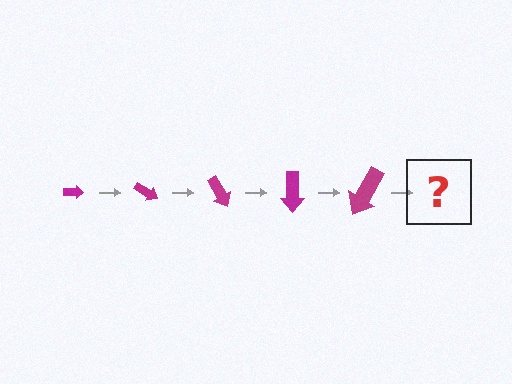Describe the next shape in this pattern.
It should be an arrow, larger than the previous one and rotated 150 degrees from the start.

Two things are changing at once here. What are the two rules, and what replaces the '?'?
The two rules are that the arrow grows larger each step and it rotates 30 degrees each step. The '?' should be an arrow, larger than the previous one and rotated 150 degrees from the start.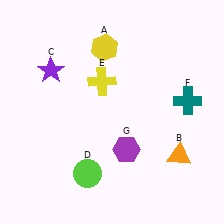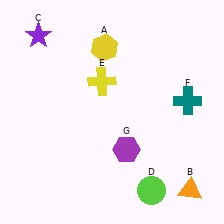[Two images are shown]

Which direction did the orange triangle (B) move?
The orange triangle (B) moved down.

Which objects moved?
The objects that moved are: the orange triangle (B), the purple star (C), the lime circle (D).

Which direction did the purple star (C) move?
The purple star (C) moved up.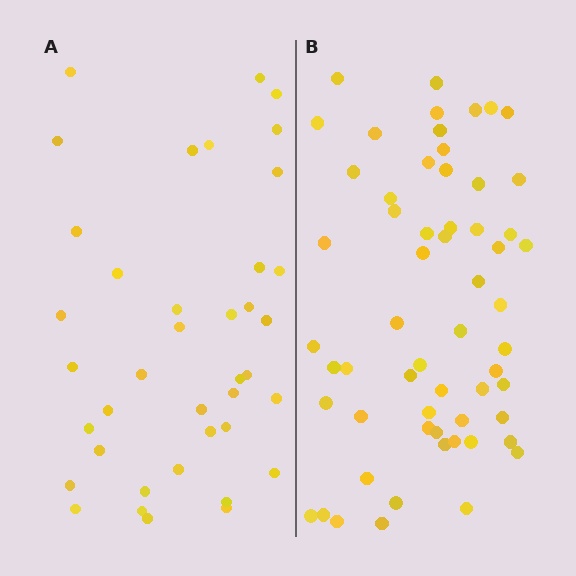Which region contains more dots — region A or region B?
Region B (the right region) has more dots.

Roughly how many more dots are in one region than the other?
Region B has approximately 20 more dots than region A.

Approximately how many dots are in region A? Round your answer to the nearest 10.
About 40 dots. (The exact count is 39, which rounds to 40.)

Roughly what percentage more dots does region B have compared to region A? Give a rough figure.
About 50% more.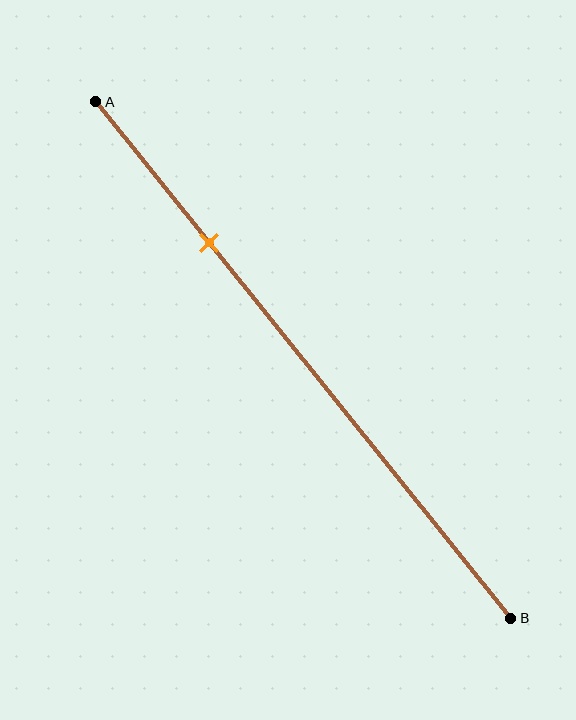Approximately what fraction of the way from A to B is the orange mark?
The orange mark is approximately 25% of the way from A to B.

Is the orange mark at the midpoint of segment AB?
No, the mark is at about 25% from A, not at the 50% midpoint.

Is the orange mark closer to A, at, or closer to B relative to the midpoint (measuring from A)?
The orange mark is closer to point A than the midpoint of segment AB.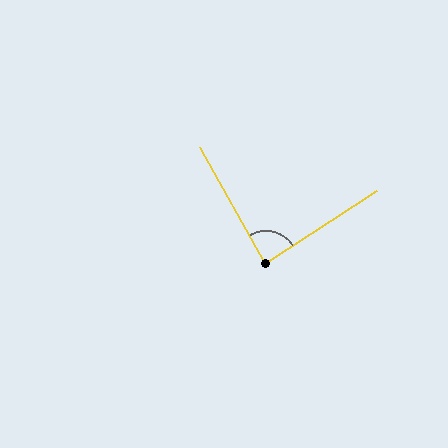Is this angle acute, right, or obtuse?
It is approximately a right angle.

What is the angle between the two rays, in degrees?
Approximately 86 degrees.